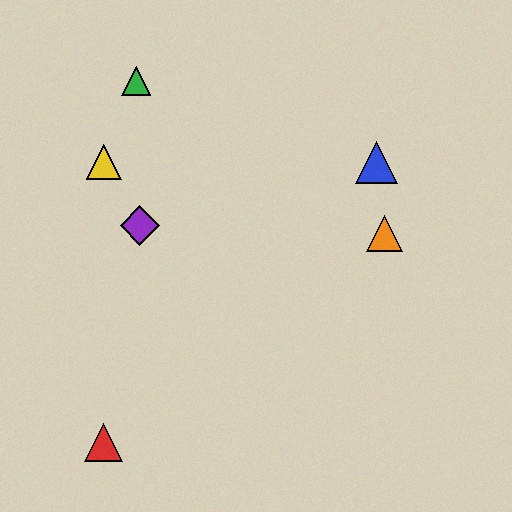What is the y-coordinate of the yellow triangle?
The yellow triangle is at y≈162.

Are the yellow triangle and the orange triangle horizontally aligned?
No, the yellow triangle is at y≈162 and the orange triangle is at y≈233.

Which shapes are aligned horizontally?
The blue triangle, the yellow triangle are aligned horizontally.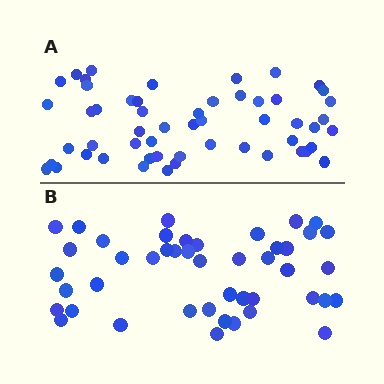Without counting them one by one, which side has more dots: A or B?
Region A (the top region) has more dots.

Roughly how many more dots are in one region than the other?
Region A has roughly 8 or so more dots than region B.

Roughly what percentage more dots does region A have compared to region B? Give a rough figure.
About 20% more.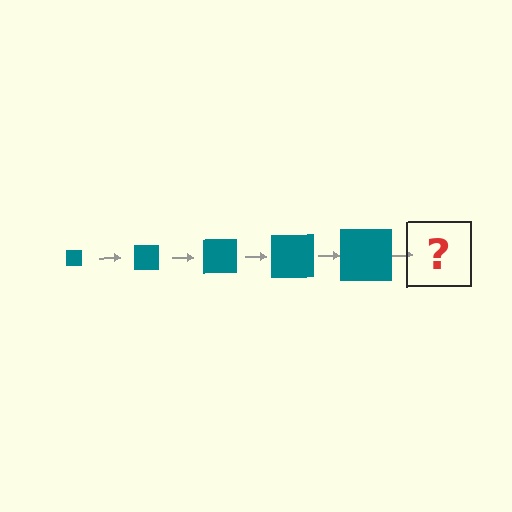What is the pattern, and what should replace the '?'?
The pattern is that the square gets progressively larger each step. The '?' should be a teal square, larger than the previous one.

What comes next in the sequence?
The next element should be a teal square, larger than the previous one.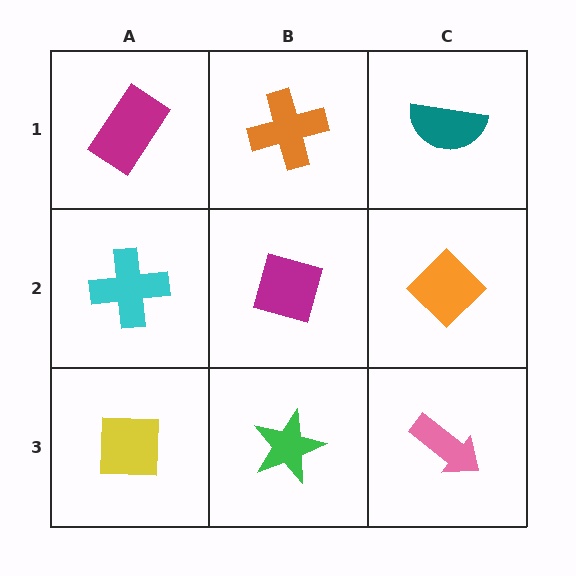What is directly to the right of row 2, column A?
A magenta diamond.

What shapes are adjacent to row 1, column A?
A cyan cross (row 2, column A), an orange cross (row 1, column B).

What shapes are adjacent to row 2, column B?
An orange cross (row 1, column B), a green star (row 3, column B), a cyan cross (row 2, column A), an orange diamond (row 2, column C).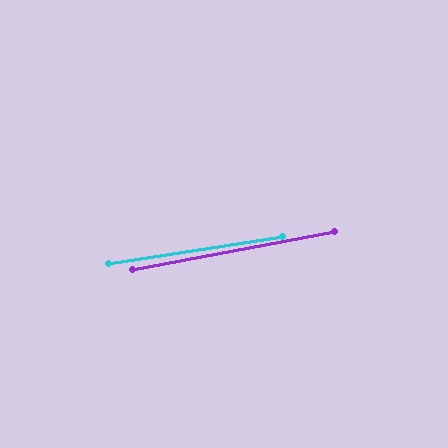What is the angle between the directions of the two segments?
Approximately 2 degrees.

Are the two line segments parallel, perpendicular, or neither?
Parallel — their directions differ by only 1.9°.